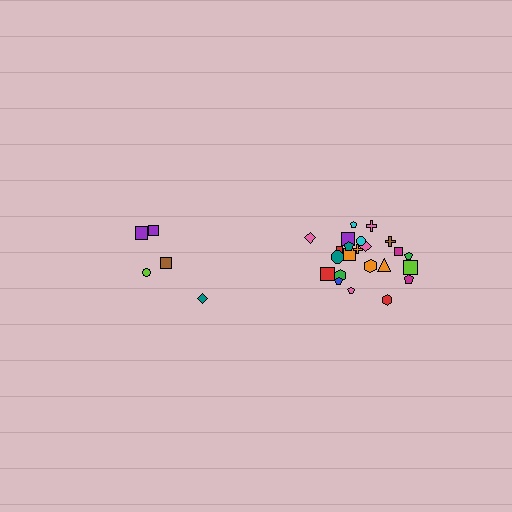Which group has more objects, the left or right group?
The right group.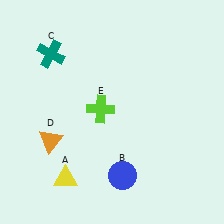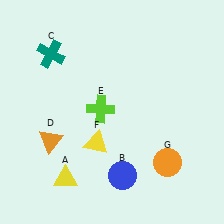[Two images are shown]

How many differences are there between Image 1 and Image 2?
There are 2 differences between the two images.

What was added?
A yellow triangle (F), an orange circle (G) were added in Image 2.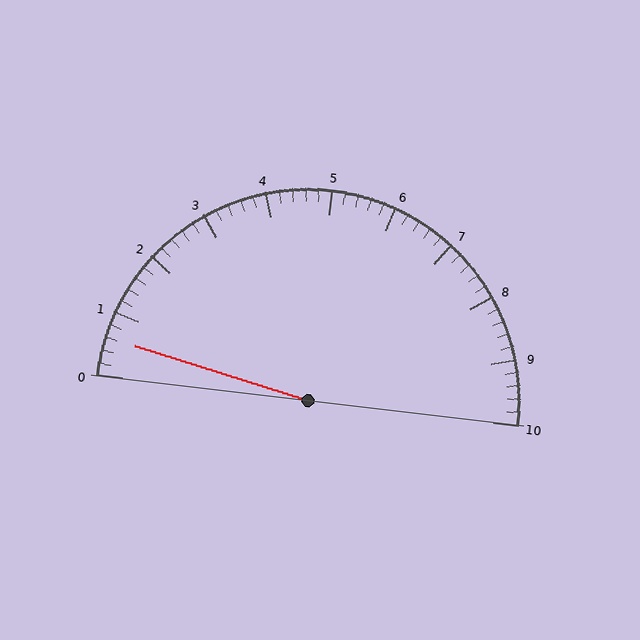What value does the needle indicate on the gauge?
The needle indicates approximately 0.6.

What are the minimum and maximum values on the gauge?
The gauge ranges from 0 to 10.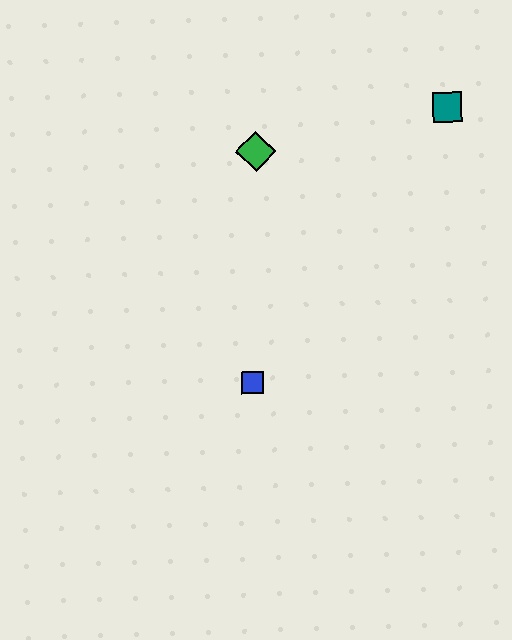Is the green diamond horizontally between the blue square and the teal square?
Yes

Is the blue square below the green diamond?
Yes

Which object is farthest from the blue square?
The teal square is farthest from the blue square.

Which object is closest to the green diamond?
The teal square is closest to the green diamond.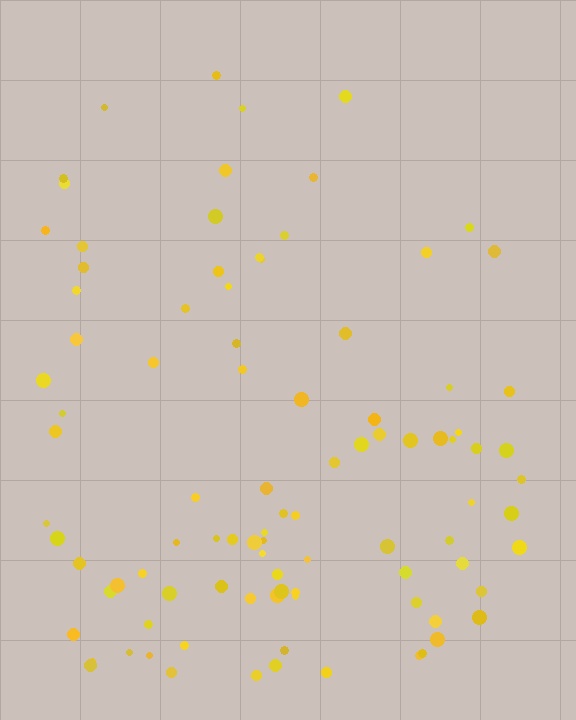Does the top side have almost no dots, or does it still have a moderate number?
Still a moderate number, just noticeably fewer than the bottom.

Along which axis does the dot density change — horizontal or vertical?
Vertical.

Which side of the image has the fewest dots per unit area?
The top.